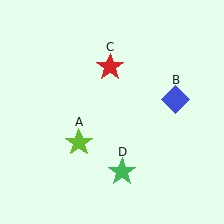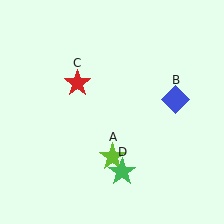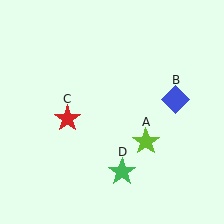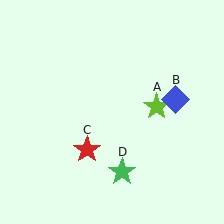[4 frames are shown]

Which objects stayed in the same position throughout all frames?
Blue diamond (object B) and green star (object D) remained stationary.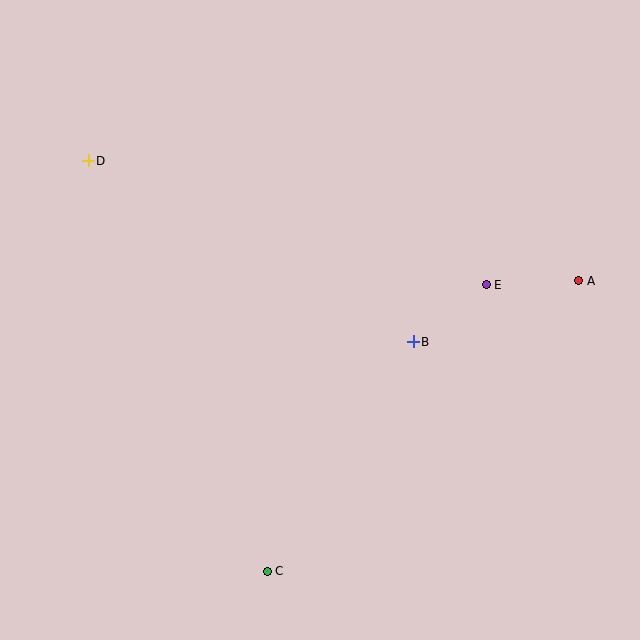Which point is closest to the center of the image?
Point B at (413, 342) is closest to the center.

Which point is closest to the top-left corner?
Point D is closest to the top-left corner.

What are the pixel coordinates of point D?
Point D is at (88, 161).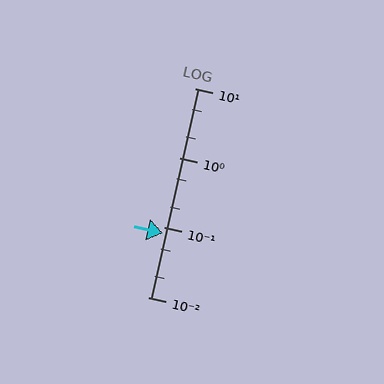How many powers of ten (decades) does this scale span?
The scale spans 3 decades, from 0.01 to 10.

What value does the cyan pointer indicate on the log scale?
The pointer indicates approximately 0.082.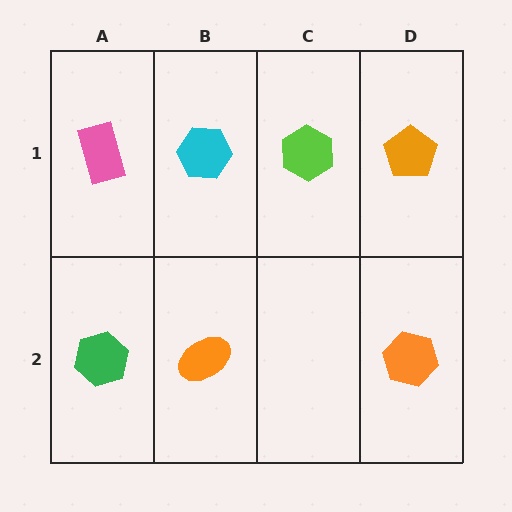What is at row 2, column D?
An orange hexagon.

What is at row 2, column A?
A green hexagon.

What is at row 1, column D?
An orange pentagon.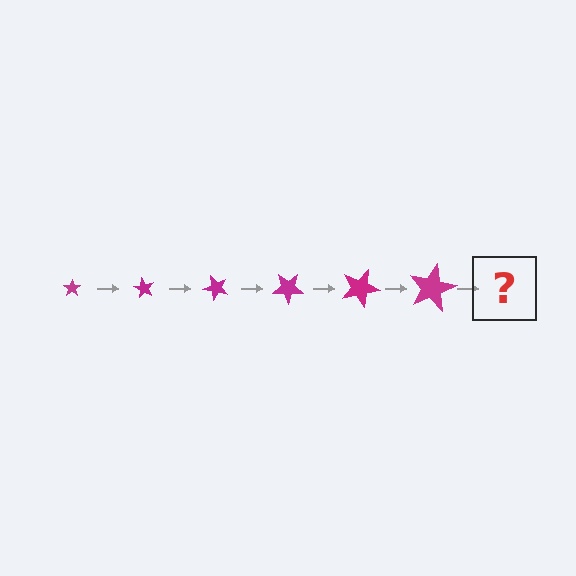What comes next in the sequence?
The next element should be a star, larger than the previous one and rotated 360 degrees from the start.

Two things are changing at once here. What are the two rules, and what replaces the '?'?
The two rules are that the star grows larger each step and it rotates 60 degrees each step. The '?' should be a star, larger than the previous one and rotated 360 degrees from the start.